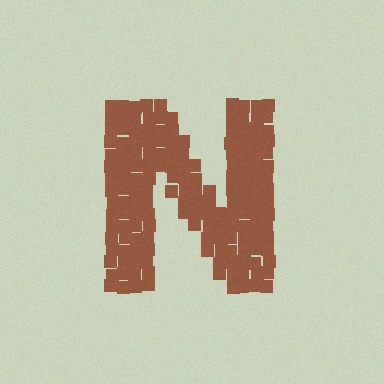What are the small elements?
The small elements are squares.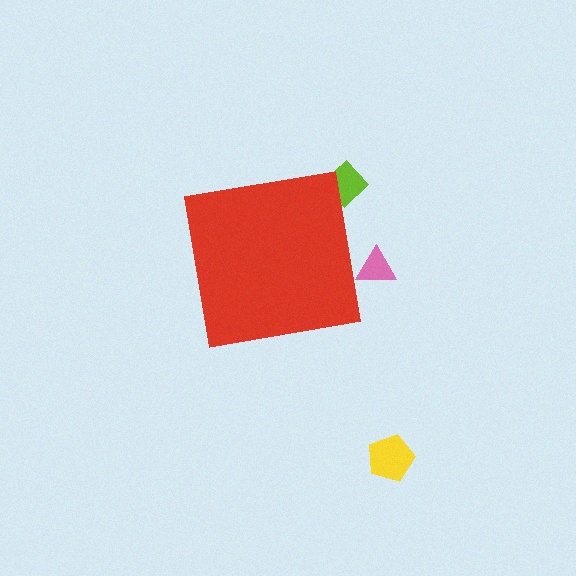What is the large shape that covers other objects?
A red square.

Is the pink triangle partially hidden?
Yes, the pink triangle is partially hidden behind the red square.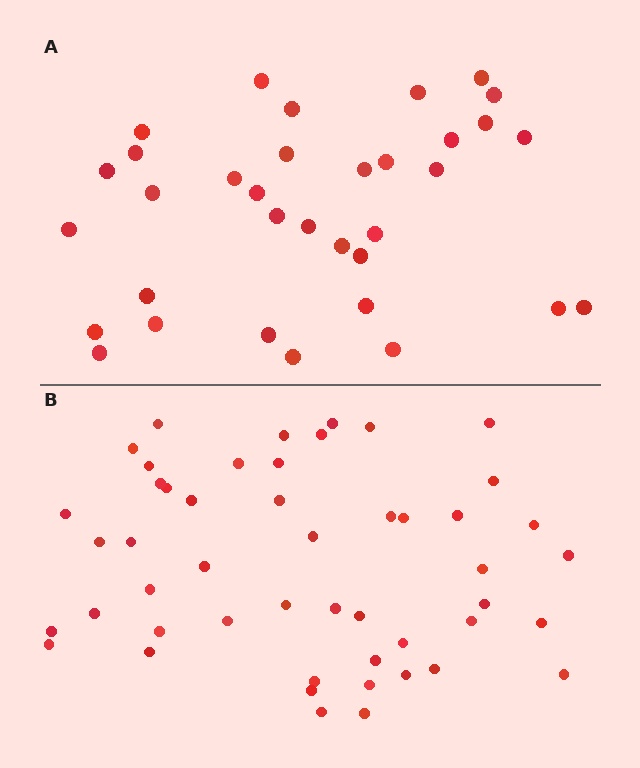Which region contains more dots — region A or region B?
Region B (the bottom region) has more dots.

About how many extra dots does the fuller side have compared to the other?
Region B has approximately 15 more dots than region A.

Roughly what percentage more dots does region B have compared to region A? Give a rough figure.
About 45% more.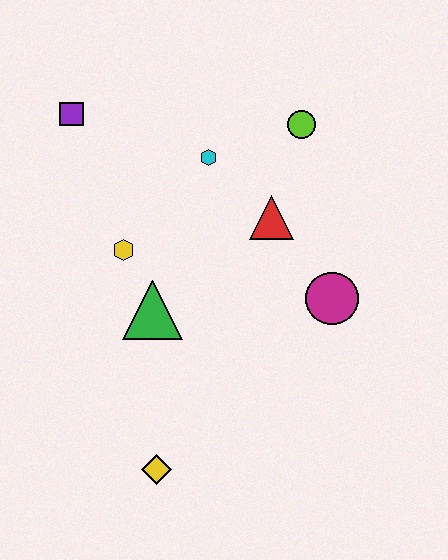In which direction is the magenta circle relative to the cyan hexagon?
The magenta circle is below the cyan hexagon.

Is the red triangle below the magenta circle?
No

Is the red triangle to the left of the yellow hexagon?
No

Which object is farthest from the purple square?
The yellow diamond is farthest from the purple square.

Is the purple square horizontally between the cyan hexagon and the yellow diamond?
No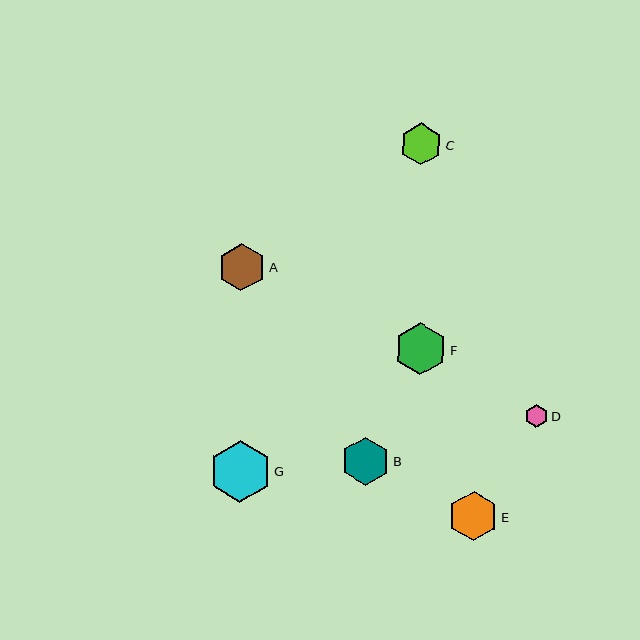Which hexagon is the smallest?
Hexagon D is the smallest with a size of approximately 23 pixels.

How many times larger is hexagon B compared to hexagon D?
Hexagon B is approximately 2.1 times the size of hexagon D.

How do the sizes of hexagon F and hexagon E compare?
Hexagon F and hexagon E are approximately the same size.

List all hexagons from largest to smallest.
From largest to smallest: G, F, E, B, A, C, D.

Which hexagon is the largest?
Hexagon G is the largest with a size of approximately 62 pixels.